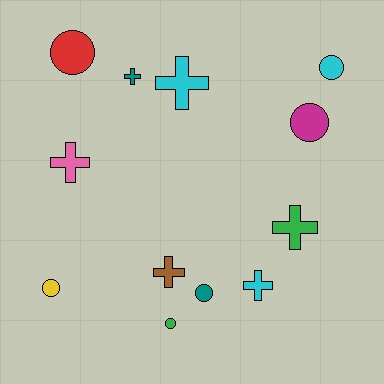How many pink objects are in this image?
There is 1 pink object.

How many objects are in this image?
There are 12 objects.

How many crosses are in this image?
There are 6 crosses.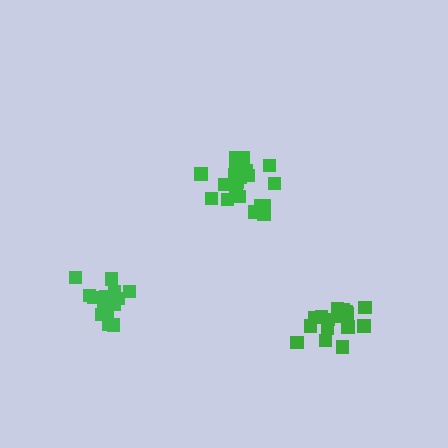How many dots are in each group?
Group 1: 20 dots, Group 2: 16 dots, Group 3: 17 dots (53 total).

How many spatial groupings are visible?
There are 3 spatial groupings.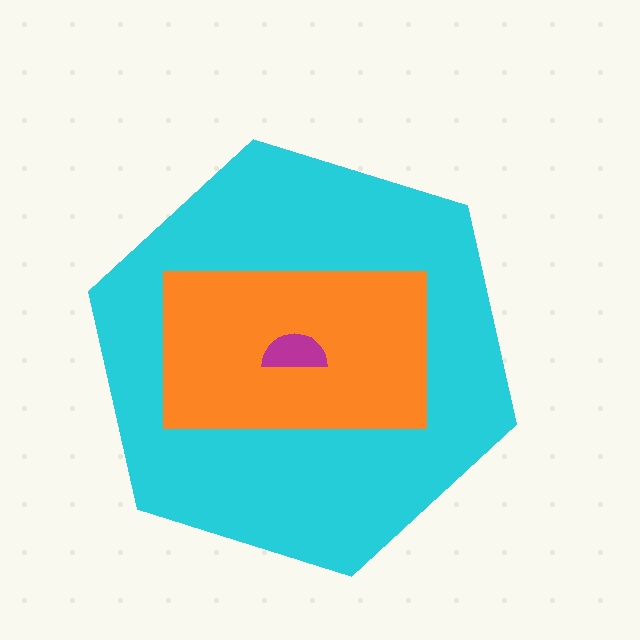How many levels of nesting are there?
3.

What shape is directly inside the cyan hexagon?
The orange rectangle.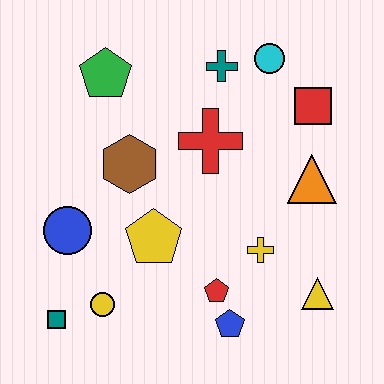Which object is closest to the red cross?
The teal cross is closest to the red cross.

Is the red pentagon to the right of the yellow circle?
Yes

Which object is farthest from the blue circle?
The red square is farthest from the blue circle.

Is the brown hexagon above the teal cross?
No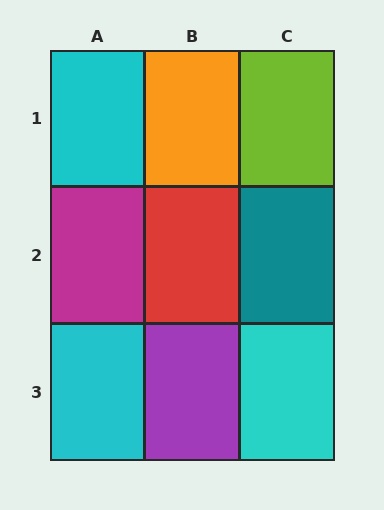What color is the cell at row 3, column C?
Cyan.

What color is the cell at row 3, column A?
Cyan.